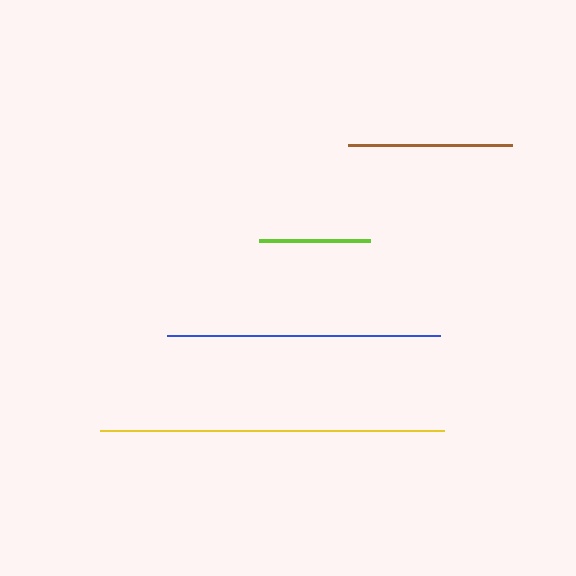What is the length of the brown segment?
The brown segment is approximately 164 pixels long.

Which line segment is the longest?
The yellow line is the longest at approximately 344 pixels.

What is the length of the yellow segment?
The yellow segment is approximately 344 pixels long.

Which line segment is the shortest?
The lime line is the shortest at approximately 111 pixels.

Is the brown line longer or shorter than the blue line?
The blue line is longer than the brown line.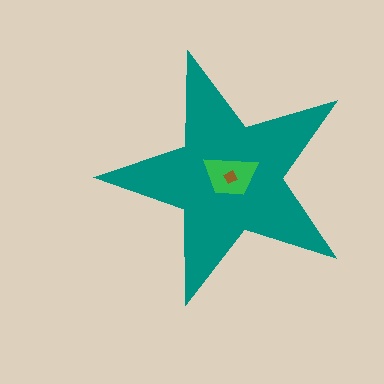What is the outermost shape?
The teal star.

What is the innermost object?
The brown diamond.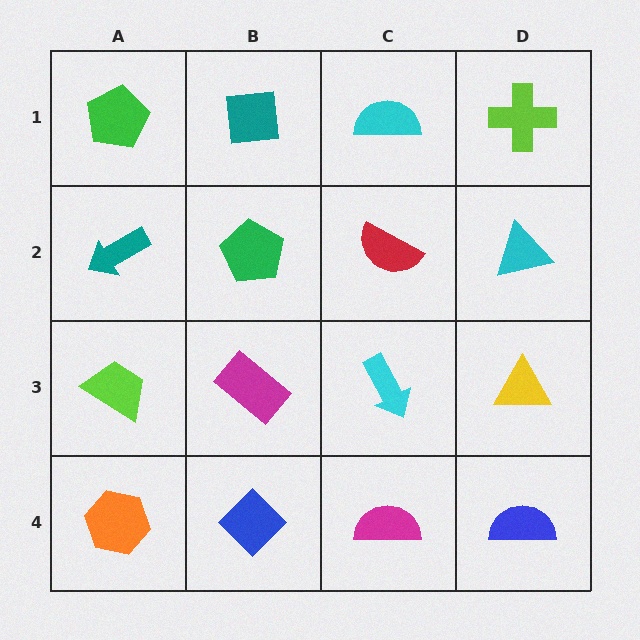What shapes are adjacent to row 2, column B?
A teal square (row 1, column B), a magenta rectangle (row 3, column B), a teal arrow (row 2, column A), a red semicircle (row 2, column C).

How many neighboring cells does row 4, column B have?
3.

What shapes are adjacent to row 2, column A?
A green pentagon (row 1, column A), a lime trapezoid (row 3, column A), a green pentagon (row 2, column B).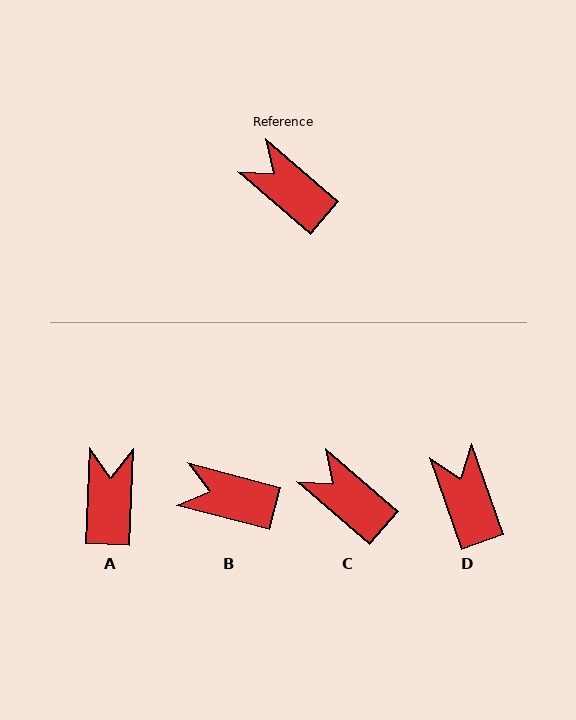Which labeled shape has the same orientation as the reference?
C.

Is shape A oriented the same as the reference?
No, it is off by about 52 degrees.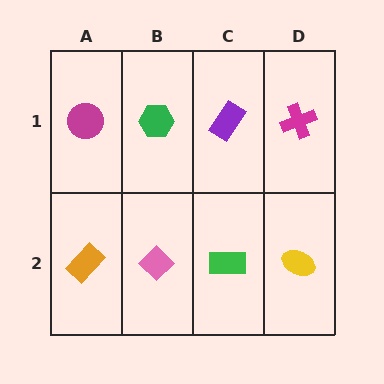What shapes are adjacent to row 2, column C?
A purple rectangle (row 1, column C), a pink diamond (row 2, column B), a yellow ellipse (row 2, column D).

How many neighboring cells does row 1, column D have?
2.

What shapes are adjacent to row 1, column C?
A green rectangle (row 2, column C), a green hexagon (row 1, column B), a magenta cross (row 1, column D).